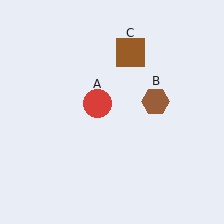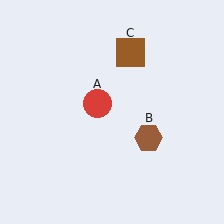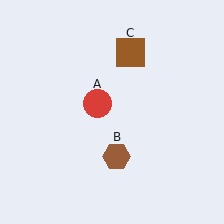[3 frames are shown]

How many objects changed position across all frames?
1 object changed position: brown hexagon (object B).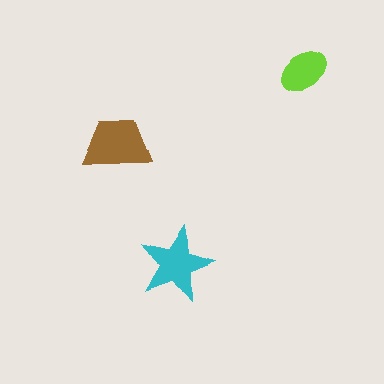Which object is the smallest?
The lime ellipse.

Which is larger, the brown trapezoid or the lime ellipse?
The brown trapezoid.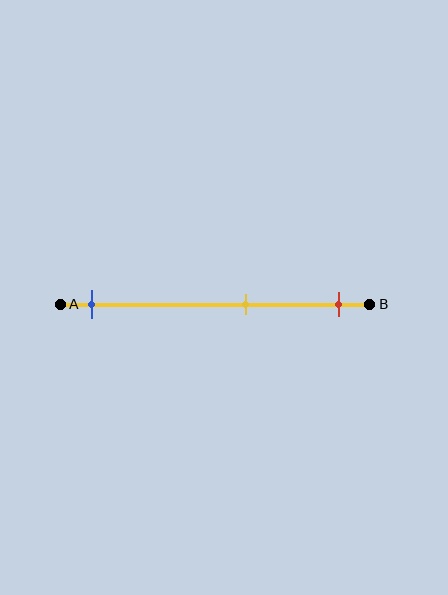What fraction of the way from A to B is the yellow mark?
The yellow mark is approximately 60% (0.6) of the way from A to B.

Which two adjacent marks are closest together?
The yellow and red marks are the closest adjacent pair.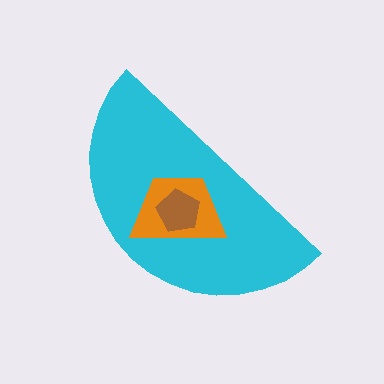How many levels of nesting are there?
3.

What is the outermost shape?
The cyan semicircle.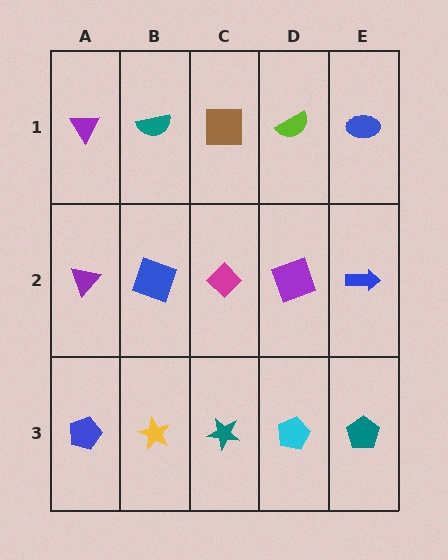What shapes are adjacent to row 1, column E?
A blue arrow (row 2, column E), a lime semicircle (row 1, column D).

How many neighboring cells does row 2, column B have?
4.